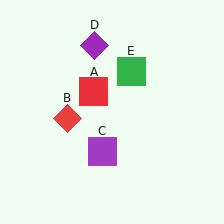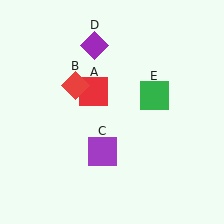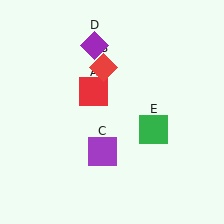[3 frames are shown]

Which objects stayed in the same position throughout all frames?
Red square (object A) and purple square (object C) and purple diamond (object D) remained stationary.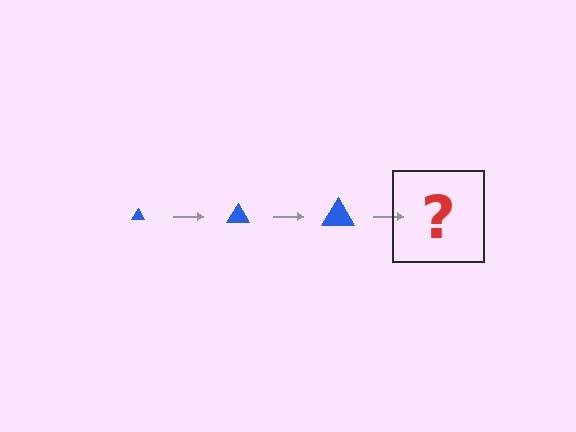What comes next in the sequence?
The next element should be a blue triangle, larger than the previous one.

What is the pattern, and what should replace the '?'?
The pattern is that the triangle gets progressively larger each step. The '?' should be a blue triangle, larger than the previous one.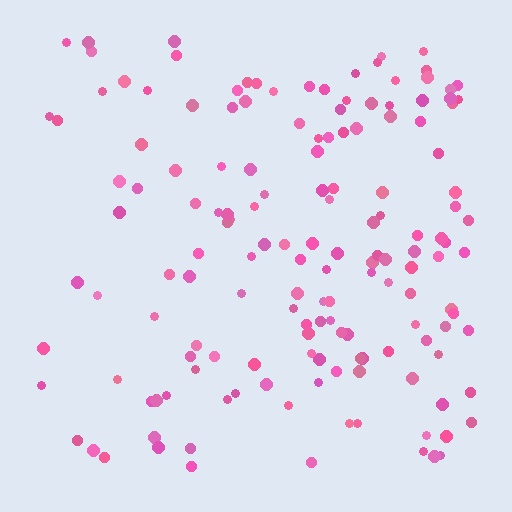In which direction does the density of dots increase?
From left to right, with the right side densest.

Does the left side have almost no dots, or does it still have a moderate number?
Still a moderate number, just noticeably fewer than the right.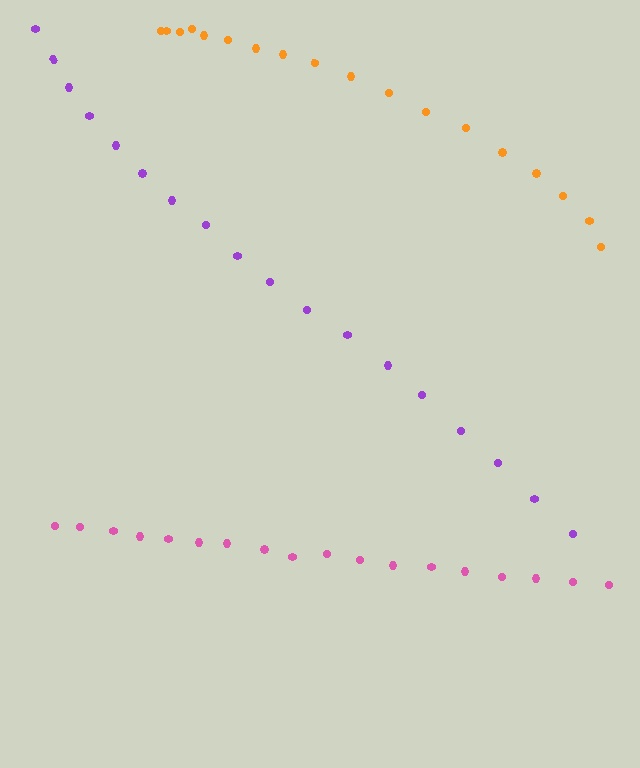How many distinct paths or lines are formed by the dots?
There are 3 distinct paths.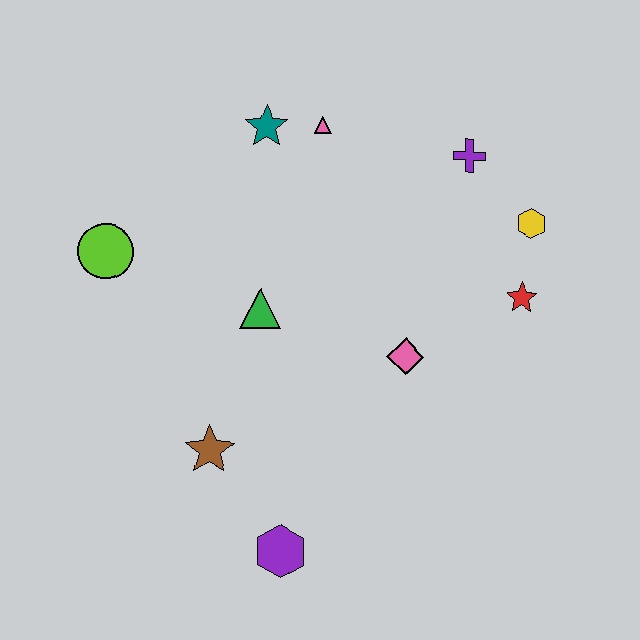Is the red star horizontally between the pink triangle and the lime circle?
No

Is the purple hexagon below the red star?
Yes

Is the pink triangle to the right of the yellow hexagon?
No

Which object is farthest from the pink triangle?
The purple hexagon is farthest from the pink triangle.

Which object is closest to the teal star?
The pink triangle is closest to the teal star.